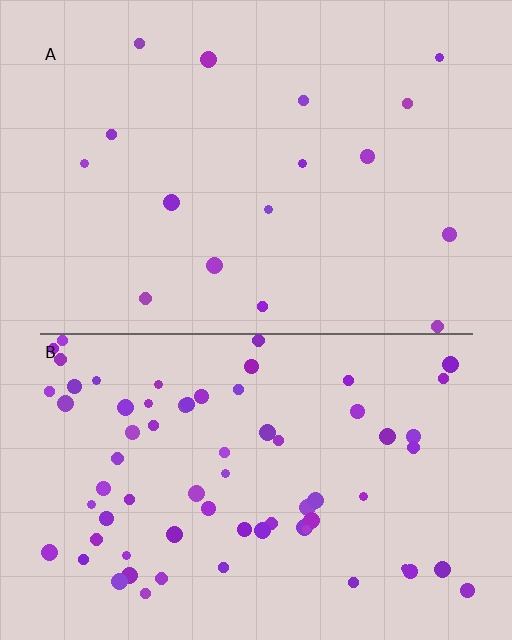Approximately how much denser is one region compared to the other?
Approximately 4.1× — region B over region A.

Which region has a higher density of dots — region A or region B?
B (the bottom).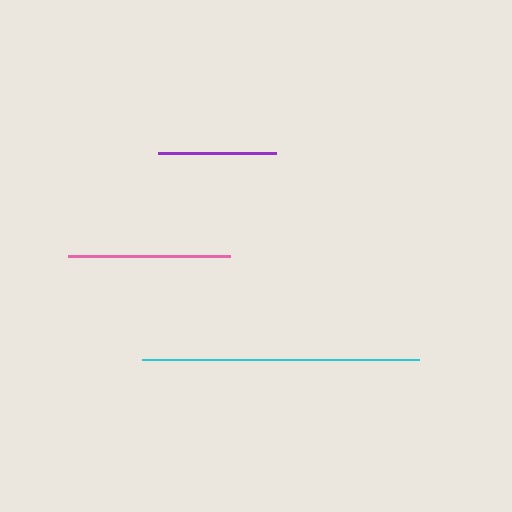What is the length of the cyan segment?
The cyan segment is approximately 277 pixels long.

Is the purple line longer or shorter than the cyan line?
The cyan line is longer than the purple line.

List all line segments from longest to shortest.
From longest to shortest: cyan, pink, purple.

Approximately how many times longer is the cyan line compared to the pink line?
The cyan line is approximately 1.7 times the length of the pink line.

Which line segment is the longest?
The cyan line is the longest at approximately 277 pixels.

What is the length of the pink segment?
The pink segment is approximately 162 pixels long.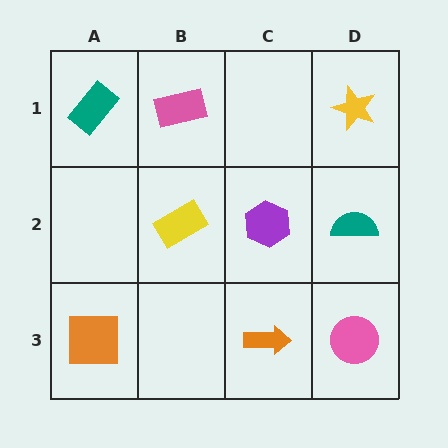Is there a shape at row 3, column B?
No, that cell is empty.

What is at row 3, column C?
An orange arrow.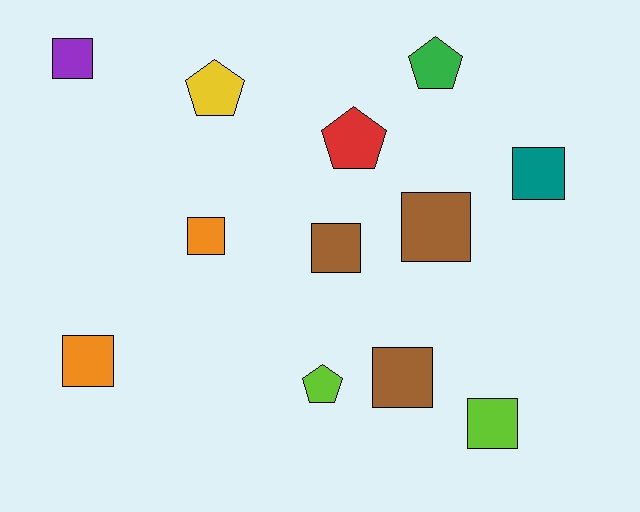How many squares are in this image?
There are 8 squares.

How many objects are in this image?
There are 12 objects.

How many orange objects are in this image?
There are 2 orange objects.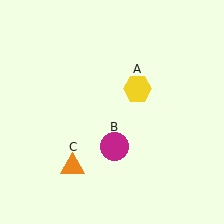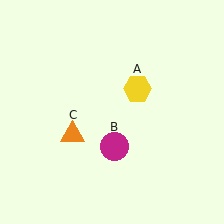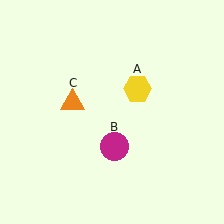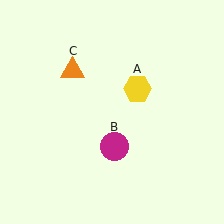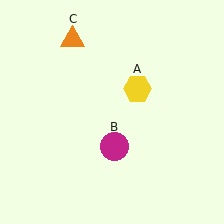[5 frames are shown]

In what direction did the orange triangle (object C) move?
The orange triangle (object C) moved up.